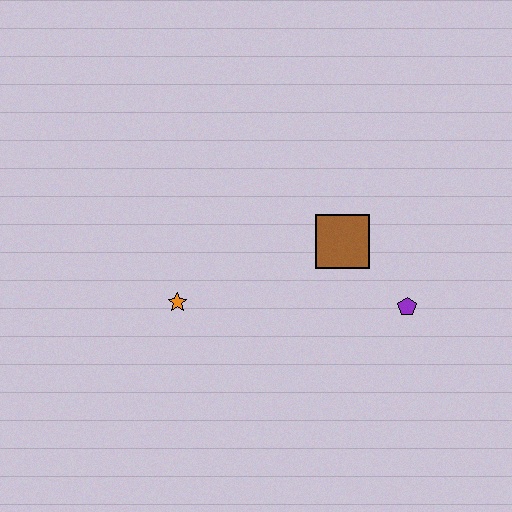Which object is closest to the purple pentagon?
The brown square is closest to the purple pentagon.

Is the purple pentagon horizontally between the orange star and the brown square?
No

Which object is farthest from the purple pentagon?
The orange star is farthest from the purple pentagon.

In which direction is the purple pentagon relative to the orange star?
The purple pentagon is to the right of the orange star.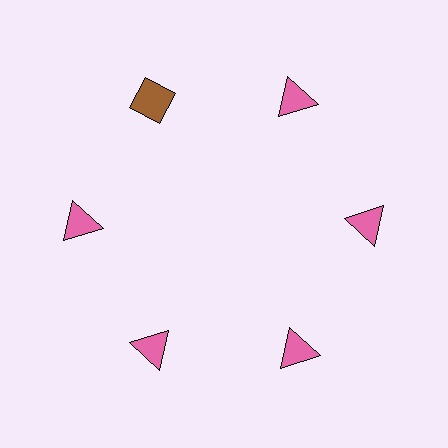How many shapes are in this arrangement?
There are 6 shapes arranged in a ring pattern.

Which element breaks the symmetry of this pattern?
The brown diamond at roughly the 11 o'clock position breaks the symmetry. All other shapes are pink triangles.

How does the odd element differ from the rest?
It differs in both color (brown instead of pink) and shape (diamond instead of triangle).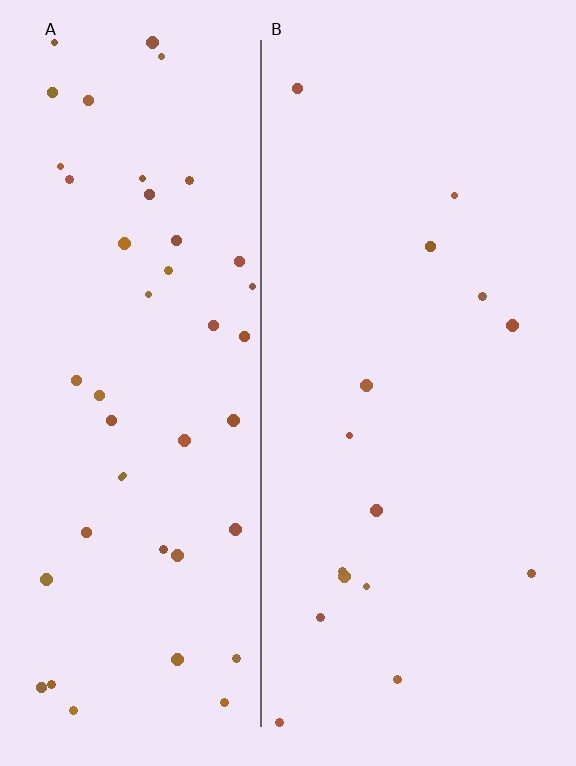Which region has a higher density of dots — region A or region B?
A (the left).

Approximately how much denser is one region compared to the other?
Approximately 3.0× — region A over region B.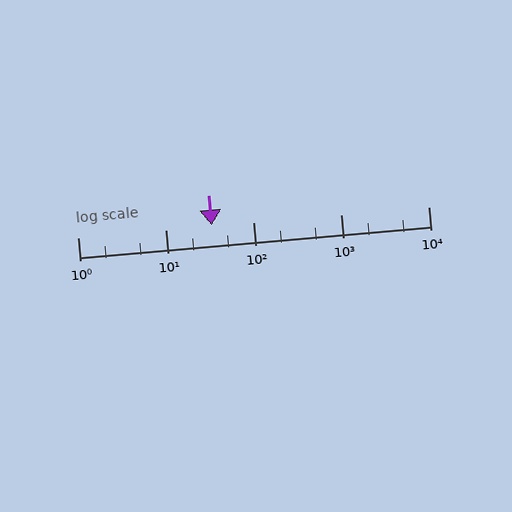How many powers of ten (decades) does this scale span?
The scale spans 4 decades, from 1 to 10000.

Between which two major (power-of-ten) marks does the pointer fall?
The pointer is between 10 and 100.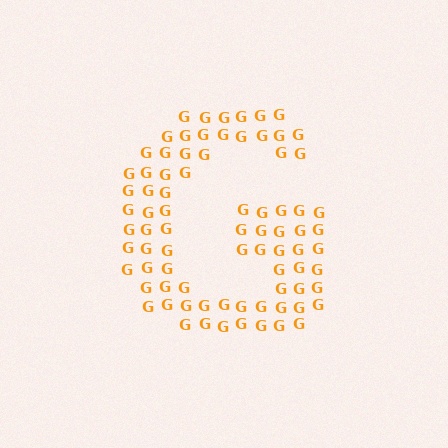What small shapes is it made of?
It is made of small letter G's.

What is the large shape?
The large shape is the letter G.